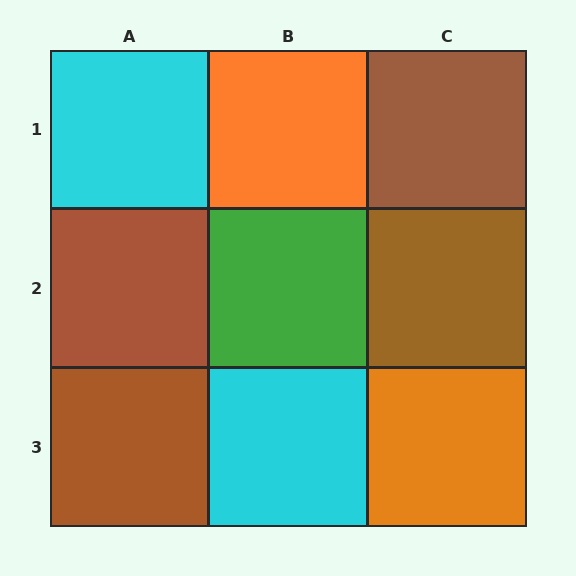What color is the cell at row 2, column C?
Brown.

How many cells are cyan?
2 cells are cyan.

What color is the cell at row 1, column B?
Orange.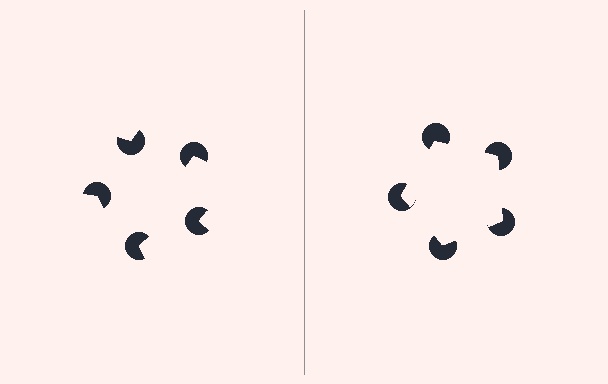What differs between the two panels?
The pac-man discs are positioned identically on both sides; only the wedge orientations differ. On the right they align to a pentagon; on the left they are misaligned.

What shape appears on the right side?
An illusory pentagon.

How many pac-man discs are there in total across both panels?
10 — 5 on each side.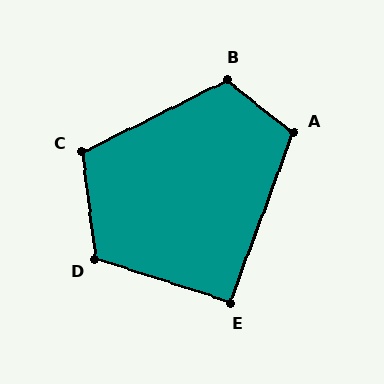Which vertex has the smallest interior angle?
E, at approximately 92 degrees.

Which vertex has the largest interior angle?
D, at approximately 115 degrees.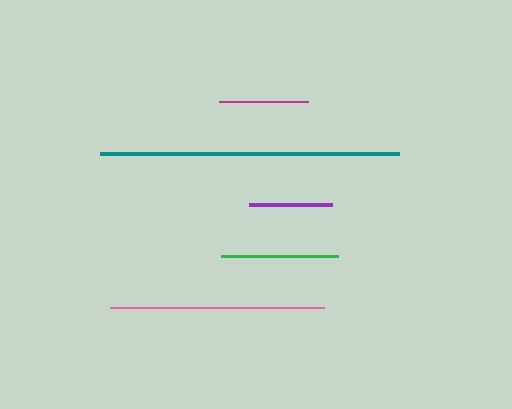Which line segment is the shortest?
The purple line is the shortest at approximately 82 pixels.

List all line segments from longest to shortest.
From longest to shortest: teal, pink, green, magenta, purple.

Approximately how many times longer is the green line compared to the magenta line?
The green line is approximately 1.3 times the length of the magenta line.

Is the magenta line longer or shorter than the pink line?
The pink line is longer than the magenta line.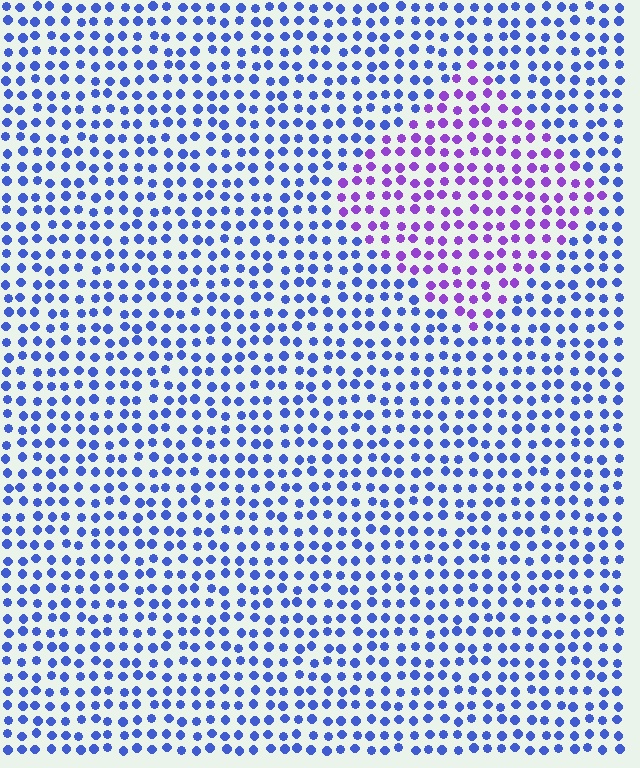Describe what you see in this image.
The image is filled with small blue elements in a uniform arrangement. A diamond-shaped region is visible where the elements are tinted to a slightly different hue, forming a subtle color boundary.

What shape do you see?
I see a diamond.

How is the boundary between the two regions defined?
The boundary is defined purely by a slight shift in hue (about 47 degrees). Spacing, size, and orientation are identical on both sides.